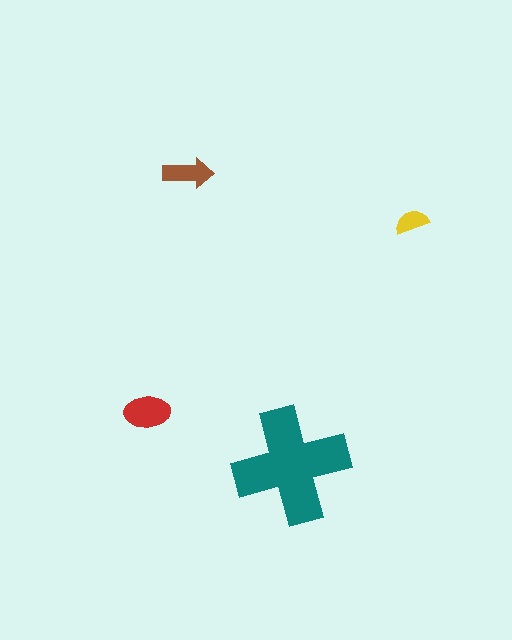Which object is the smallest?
The yellow semicircle.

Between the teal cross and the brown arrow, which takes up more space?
The teal cross.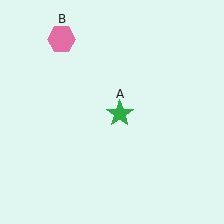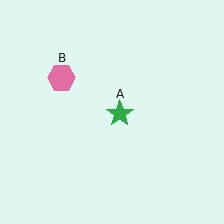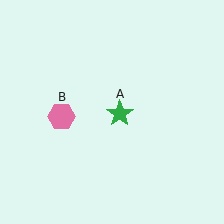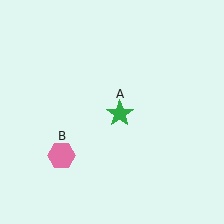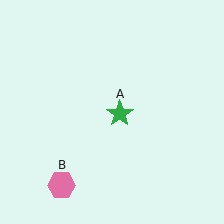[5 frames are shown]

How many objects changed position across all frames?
1 object changed position: pink hexagon (object B).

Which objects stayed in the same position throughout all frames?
Green star (object A) remained stationary.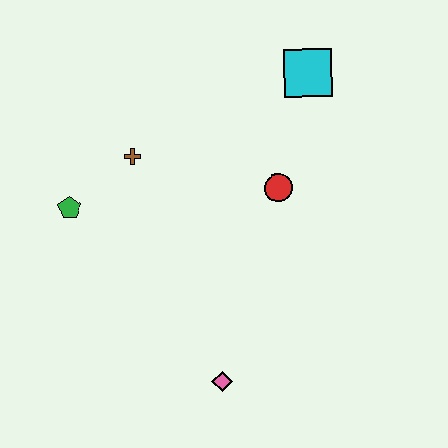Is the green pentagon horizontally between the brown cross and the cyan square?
No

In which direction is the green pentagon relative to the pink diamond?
The green pentagon is above the pink diamond.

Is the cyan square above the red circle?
Yes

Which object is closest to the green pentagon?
The brown cross is closest to the green pentagon.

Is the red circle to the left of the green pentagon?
No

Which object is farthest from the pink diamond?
The cyan square is farthest from the pink diamond.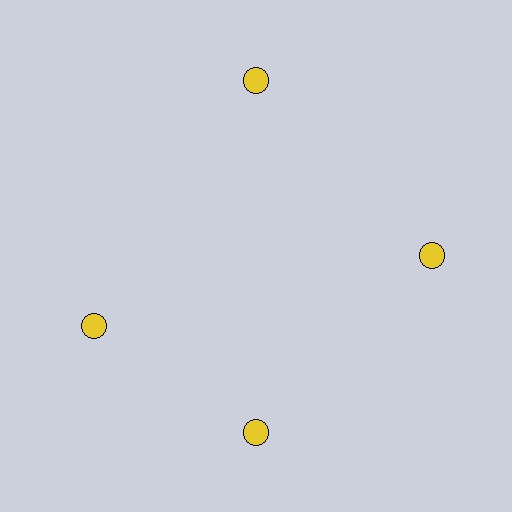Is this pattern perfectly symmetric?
No. The 4 yellow circles are arranged in a ring, but one element near the 9 o'clock position is rotated out of alignment along the ring, breaking the 4-fold rotational symmetry.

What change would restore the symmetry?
The symmetry would be restored by rotating it back into even spacing with its neighbors so that all 4 circles sit at equal angles and equal distance from the center.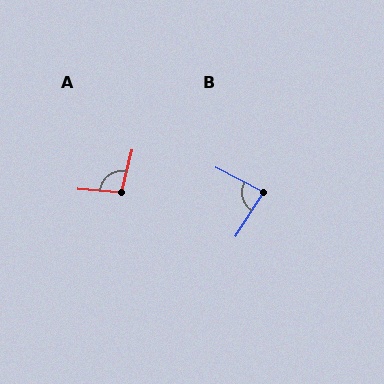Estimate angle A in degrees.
Approximately 100 degrees.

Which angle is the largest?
A, at approximately 100 degrees.